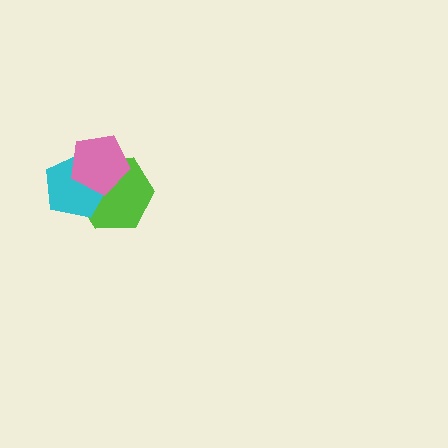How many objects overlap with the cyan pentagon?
2 objects overlap with the cyan pentagon.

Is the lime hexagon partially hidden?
Yes, it is partially covered by another shape.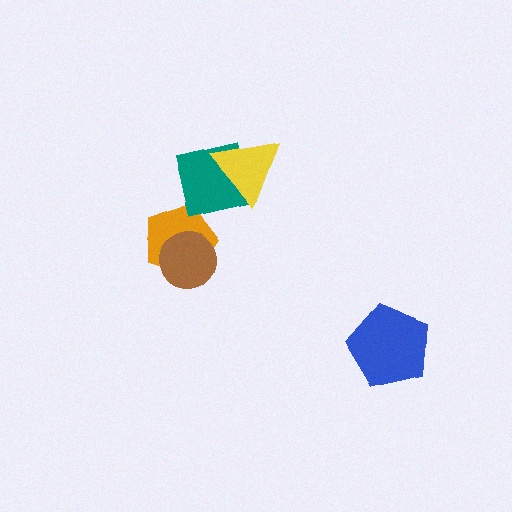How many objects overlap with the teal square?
1 object overlaps with the teal square.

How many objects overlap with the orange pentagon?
1 object overlaps with the orange pentagon.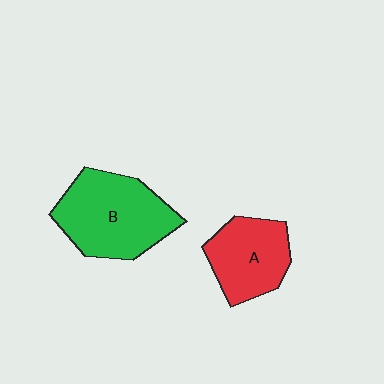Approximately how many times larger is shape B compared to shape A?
Approximately 1.4 times.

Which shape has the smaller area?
Shape A (red).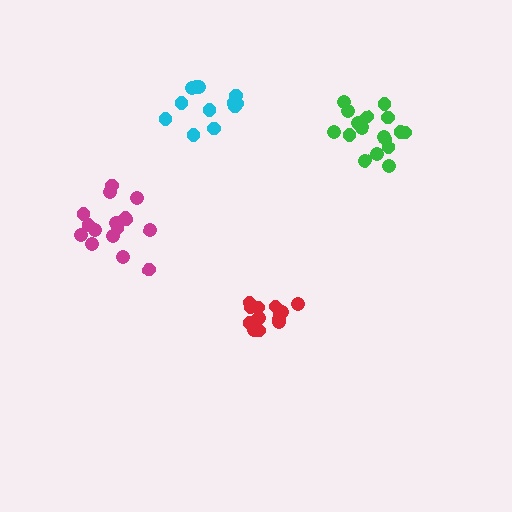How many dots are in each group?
Group 1: 17 dots, Group 2: 12 dots, Group 3: 15 dots, Group 4: 17 dots (61 total).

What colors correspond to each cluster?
The clusters are colored: magenta, cyan, red, green.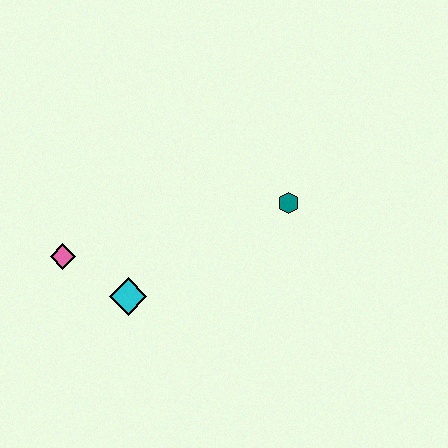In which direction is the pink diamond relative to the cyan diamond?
The pink diamond is to the left of the cyan diamond.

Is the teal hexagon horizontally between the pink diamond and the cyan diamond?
No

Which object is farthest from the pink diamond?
The teal hexagon is farthest from the pink diamond.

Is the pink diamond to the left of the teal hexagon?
Yes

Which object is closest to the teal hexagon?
The cyan diamond is closest to the teal hexagon.